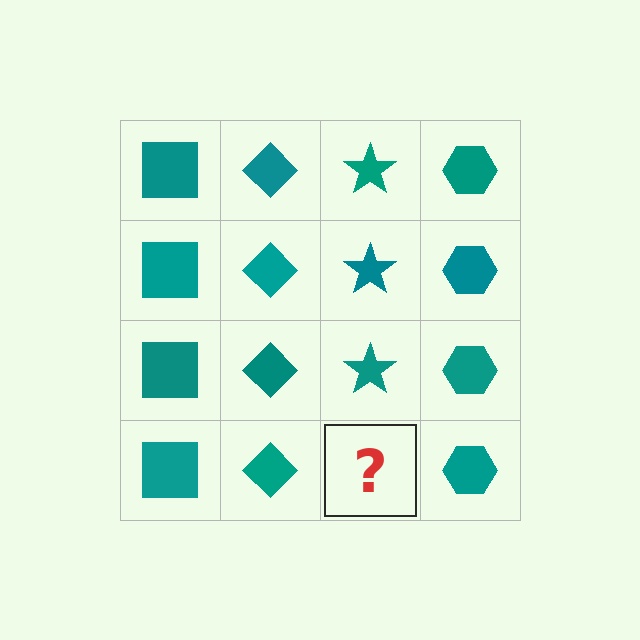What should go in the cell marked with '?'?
The missing cell should contain a teal star.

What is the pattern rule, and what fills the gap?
The rule is that each column has a consistent shape. The gap should be filled with a teal star.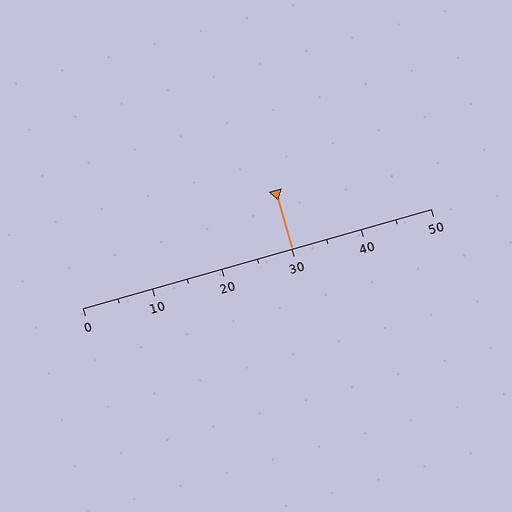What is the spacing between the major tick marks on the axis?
The major ticks are spaced 10 apart.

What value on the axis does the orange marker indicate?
The marker indicates approximately 30.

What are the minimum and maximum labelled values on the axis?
The axis runs from 0 to 50.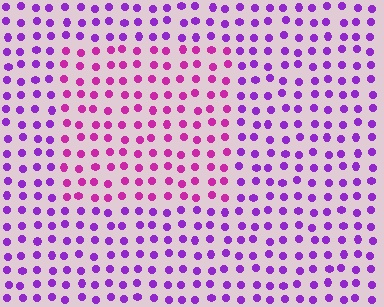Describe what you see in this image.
The image is filled with small purple elements in a uniform arrangement. A rectangle-shaped region is visible where the elements are tinted to a slightly different hue, forming a subtle color boundary.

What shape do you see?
I see a rectangle.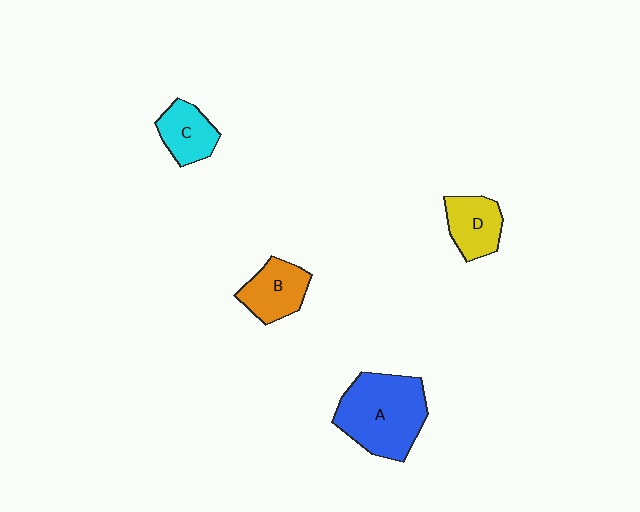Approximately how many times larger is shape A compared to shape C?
Approximately 2.2 times.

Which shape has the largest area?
Shape A (blue).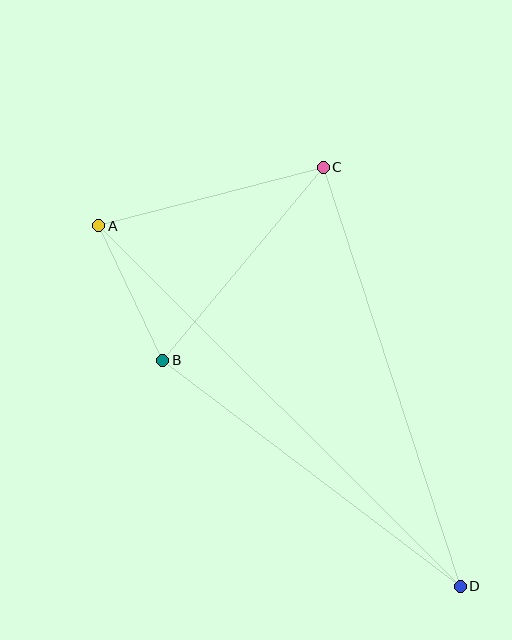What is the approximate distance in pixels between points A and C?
The distance between A and C is approximately 232 pixels.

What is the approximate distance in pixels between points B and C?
The distance between B and C is approximately 251 pixels.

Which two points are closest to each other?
Points A and B are closest to each other.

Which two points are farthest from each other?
Points A and D are farthest from each other.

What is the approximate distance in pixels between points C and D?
The distance between C and D is approximately 441 pixels.